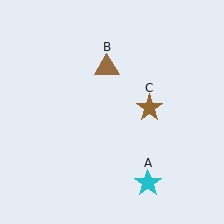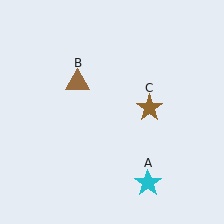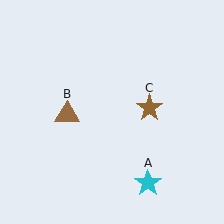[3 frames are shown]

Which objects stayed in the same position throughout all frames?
Cyan star (object A) and brown star (object C) remained stationary.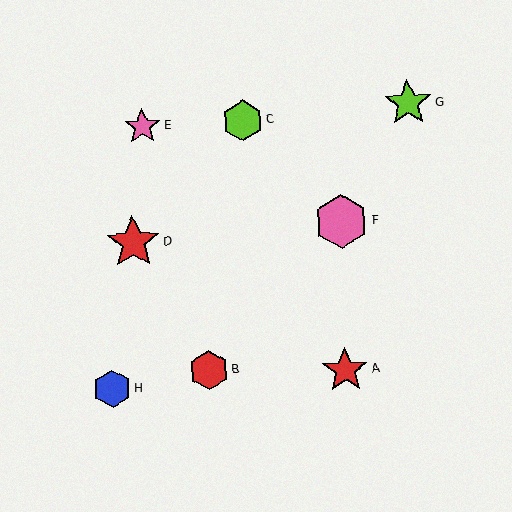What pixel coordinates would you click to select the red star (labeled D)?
Click at (133, 243) to select the red star D.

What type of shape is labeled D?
Shape D is a red star.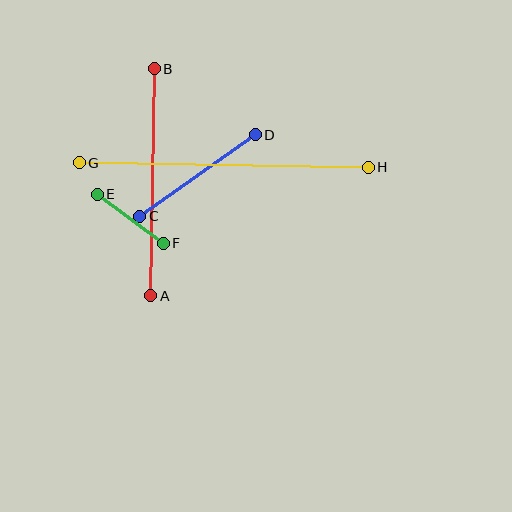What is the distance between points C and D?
The distance is approximately 141 pixels.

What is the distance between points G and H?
The distance is approximately 289 pixels.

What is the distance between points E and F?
The distance is approximately 82 pixels.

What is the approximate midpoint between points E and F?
The midpoint is at approximately (130, 219) pixels.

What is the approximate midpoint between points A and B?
The midpoint is at approximately (152, 182) pixels.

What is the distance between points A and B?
The distance is approximately 227 pixels.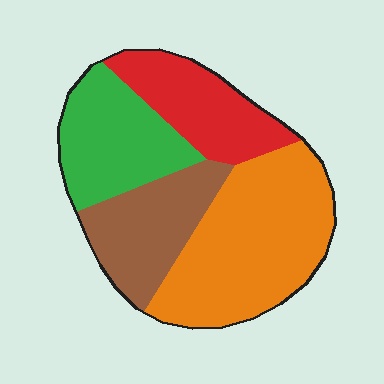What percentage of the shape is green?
Green takes up about one fifth (1/5) of the shape.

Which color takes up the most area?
Orange, at roughly 40%.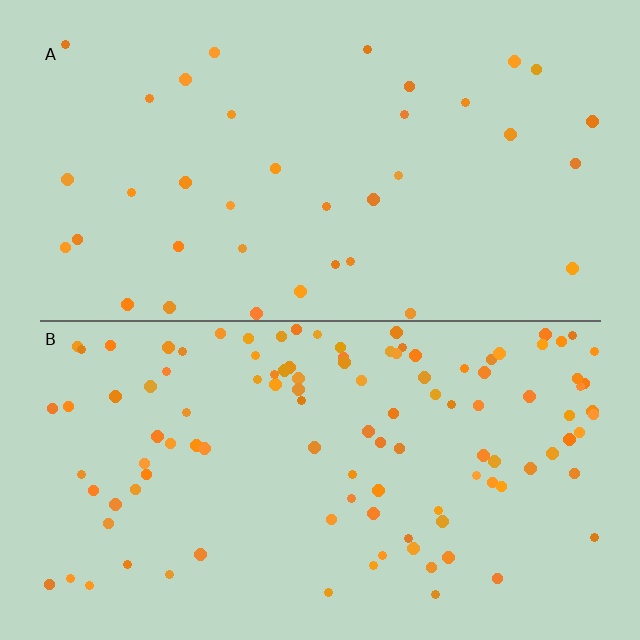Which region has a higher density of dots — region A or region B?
B (the bottom).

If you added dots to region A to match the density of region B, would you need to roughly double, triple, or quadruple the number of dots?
Approximately triple.